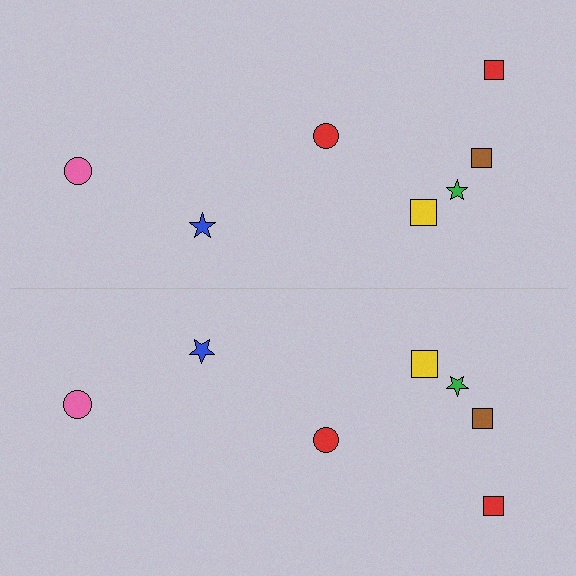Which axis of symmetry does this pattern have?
The pattern has a horizontal axis of symmetry running through the center of the image.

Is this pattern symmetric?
Yes, this pattern has bilateral (reflection) symmetry.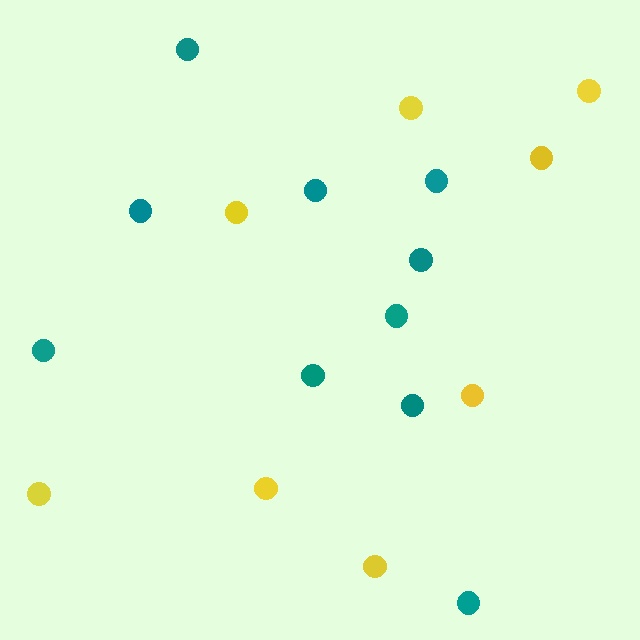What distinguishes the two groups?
There are 2 groups: one group of yellow circles (8) and one group of teal circles (10).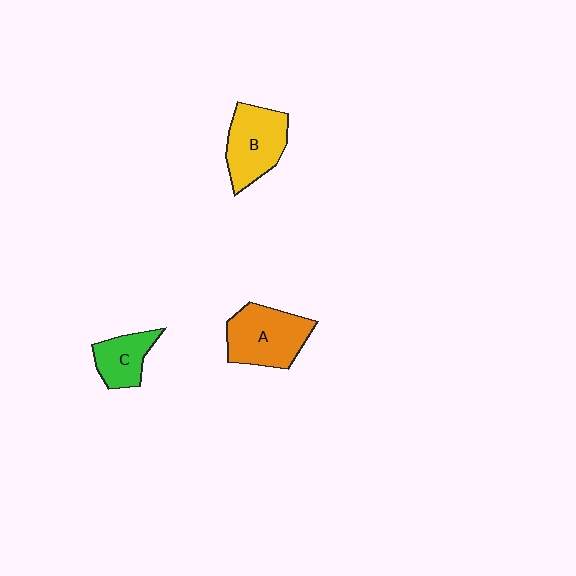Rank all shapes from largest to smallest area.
From largest to smallest: A (orange), B (yellow), C (green).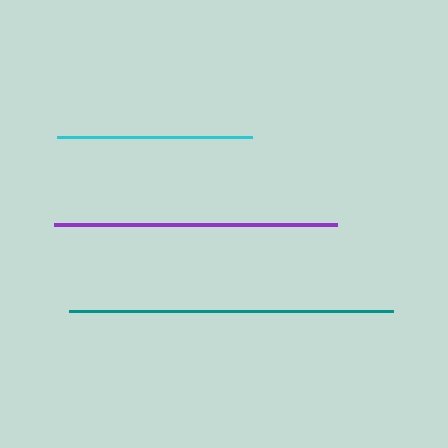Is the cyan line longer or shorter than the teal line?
The teal line is longer than the cyan line.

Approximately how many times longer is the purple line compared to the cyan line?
The purple line is approximately 1.4 times the length of the cyan line.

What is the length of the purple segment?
The purple segment is approximately 283 pixels long.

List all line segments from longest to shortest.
From longest to shortest: teal, purple, cyan.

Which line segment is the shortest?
The cyan line is the shortest at approximately 196 pixels.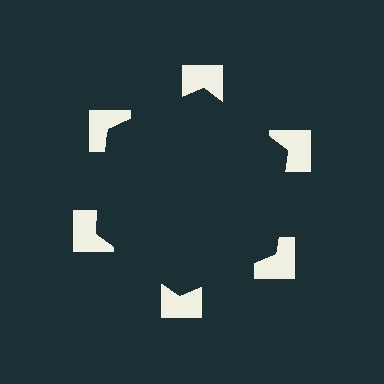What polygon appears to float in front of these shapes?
An illusory hexagon — its edges are inferred from the aligned wedge cuts in the notched squares, not physically drawn.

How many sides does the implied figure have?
6 sides.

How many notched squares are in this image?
There are 6 — one at each vertex of the illusory hexagon.